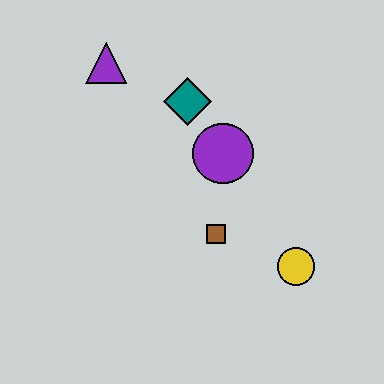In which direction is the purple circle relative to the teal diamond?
The purple circle is below the teal diamond.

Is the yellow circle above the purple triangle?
No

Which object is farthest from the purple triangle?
The yellow circle is farthest from the purple triangle.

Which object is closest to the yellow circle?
The brown square is closest to the yellow circle.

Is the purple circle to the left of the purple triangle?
No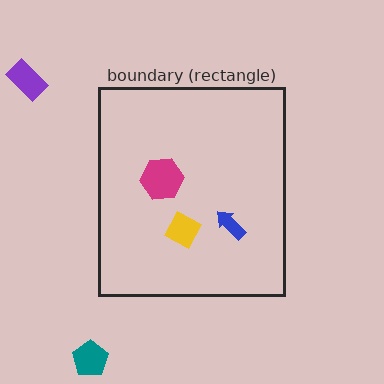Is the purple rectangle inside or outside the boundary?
Outside.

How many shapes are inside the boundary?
3 inside, 2 outside.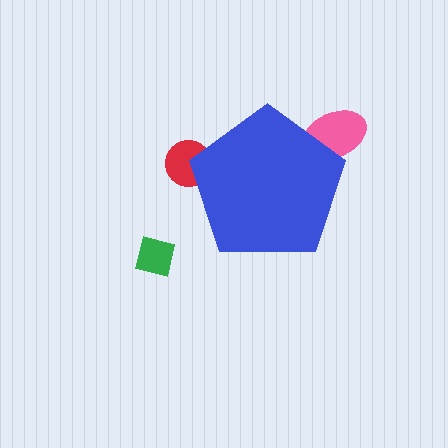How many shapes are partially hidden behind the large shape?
2 shapes are partially hidden.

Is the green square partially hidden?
No, the green square is fully visible.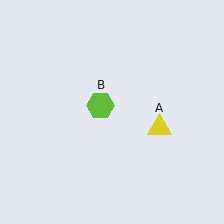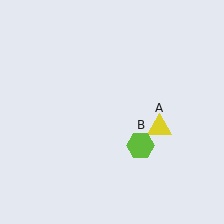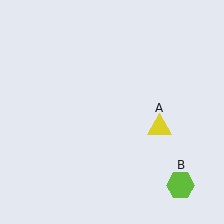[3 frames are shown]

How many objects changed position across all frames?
1 object changed position: lime hexagon (object B).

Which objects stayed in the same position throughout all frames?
Yellow triangle (object A) remained stationary.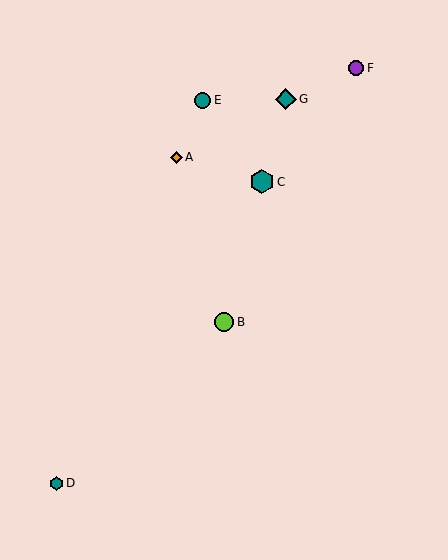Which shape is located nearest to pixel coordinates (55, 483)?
The teal hexagon (labeled D) at (56, 483) is nearest to that location.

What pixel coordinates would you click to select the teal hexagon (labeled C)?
Click at (262, 182) to select the teal hexagon C.